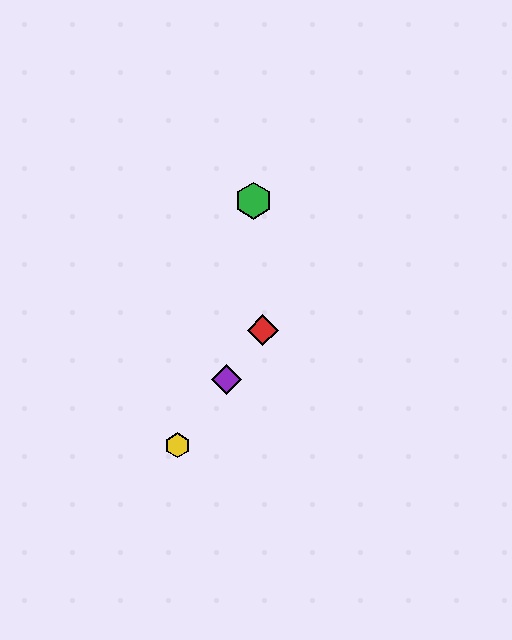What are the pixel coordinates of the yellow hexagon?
The yellow hexagon is at (177, 445).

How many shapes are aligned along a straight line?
4 shapes (the red diamond, the blue diamond, the yellow hexagon, the purple diamond) are aligned along a straight line.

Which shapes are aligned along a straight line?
The red diamond, the blue diamond, the yellow hexagon, the purple diamond are aligned along a straight line.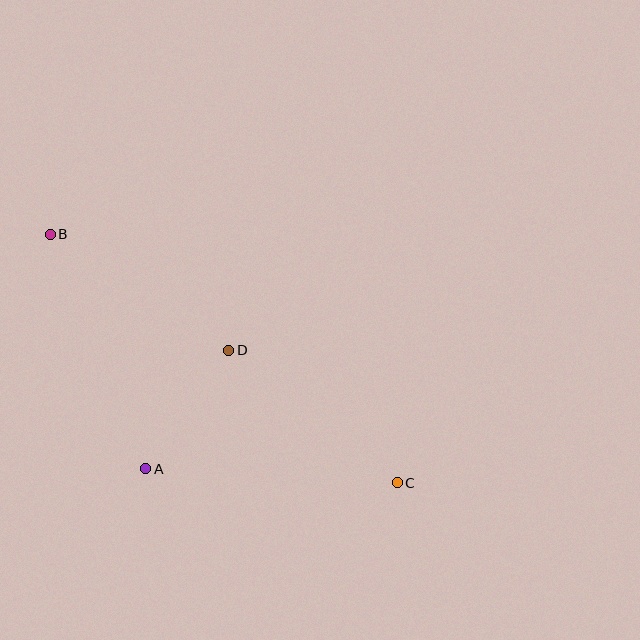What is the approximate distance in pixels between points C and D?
The distance between C and D is approximately 214 pixels.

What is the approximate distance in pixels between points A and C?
The distance between A and C is approximately 252 pixels.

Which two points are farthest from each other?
Points B and C are farthest from each other.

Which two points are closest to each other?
Points A and D are closest to each other.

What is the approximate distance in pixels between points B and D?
The distance between B and D is approximately 213 pixels.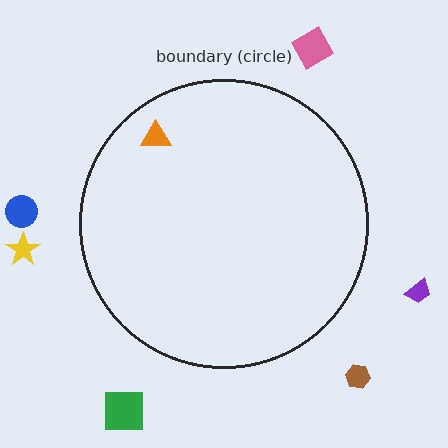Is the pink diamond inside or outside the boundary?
Outside.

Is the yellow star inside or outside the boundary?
Outside.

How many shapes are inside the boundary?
1 inside, 6 outside.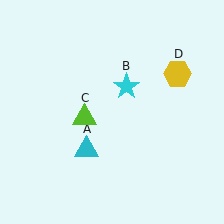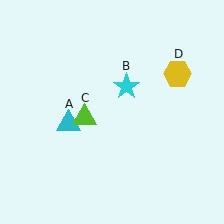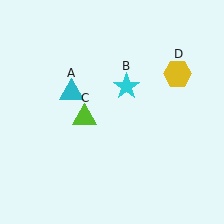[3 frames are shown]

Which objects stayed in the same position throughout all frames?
Cyan star (object B) and lime triangle (object C) and yellow hexagon (object D) remained stationary.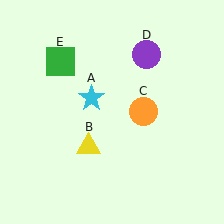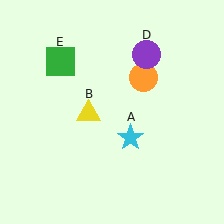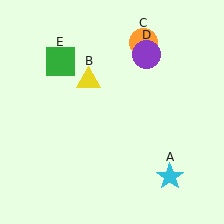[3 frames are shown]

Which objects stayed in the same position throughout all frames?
Purple circle (object D) and green square (object E) remained stationary.